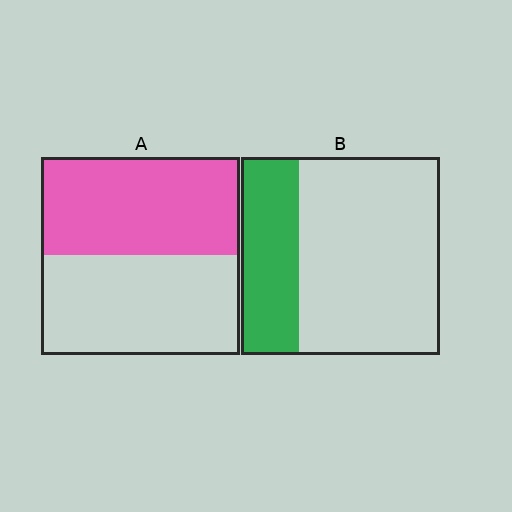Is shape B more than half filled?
No.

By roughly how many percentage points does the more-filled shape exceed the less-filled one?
By roughly 20 percentage points (A over B).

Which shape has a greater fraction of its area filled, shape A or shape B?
Shape A.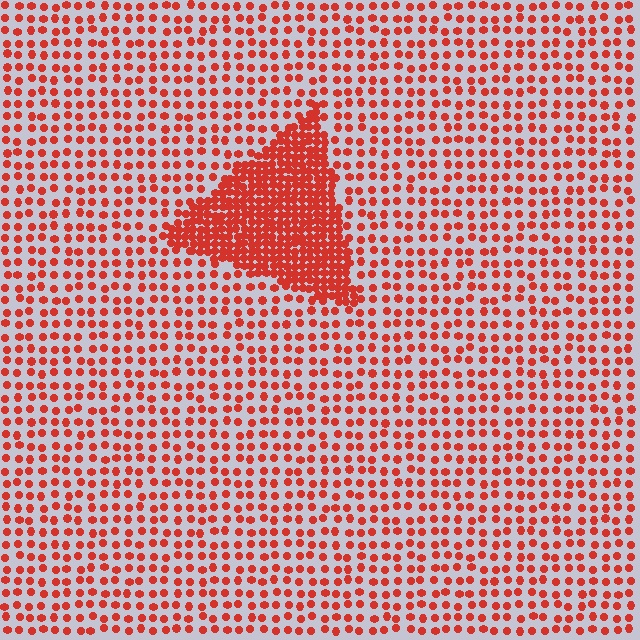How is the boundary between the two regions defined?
The boundary is defined by a change in element density (approximately 2.8x ratio). All elements are the same color, size, and shape.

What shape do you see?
I see a triangle.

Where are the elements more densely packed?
The elements are more densely packed inside the triangle boundary.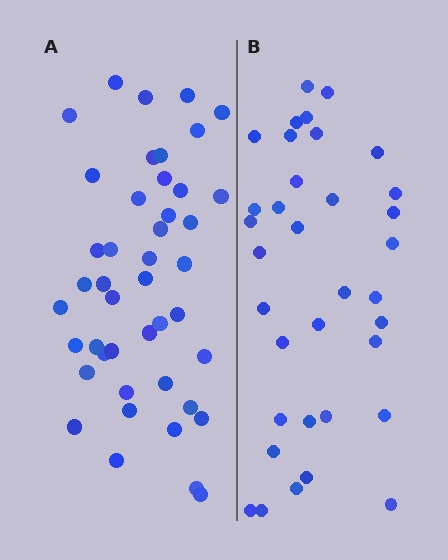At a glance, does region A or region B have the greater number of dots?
Region A (the left region) has more dots.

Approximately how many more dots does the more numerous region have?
Region A has roughly 8 or so more dots than region B.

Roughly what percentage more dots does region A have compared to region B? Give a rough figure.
About 25% more.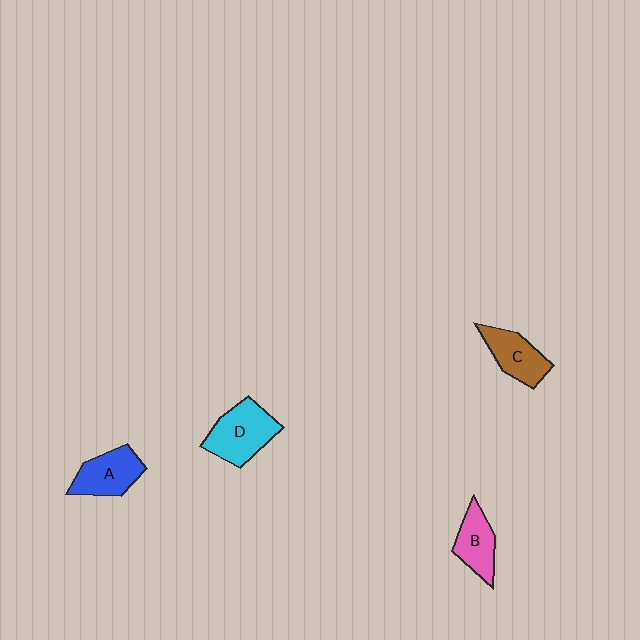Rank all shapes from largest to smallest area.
From largest to smallest: D (cyan), A (blue), C (brown), B (pink).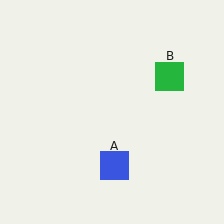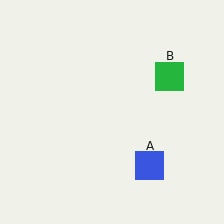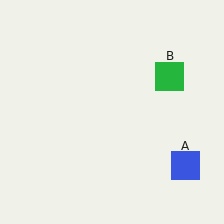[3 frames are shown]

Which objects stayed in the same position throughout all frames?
Green square (object B) remained stationary.